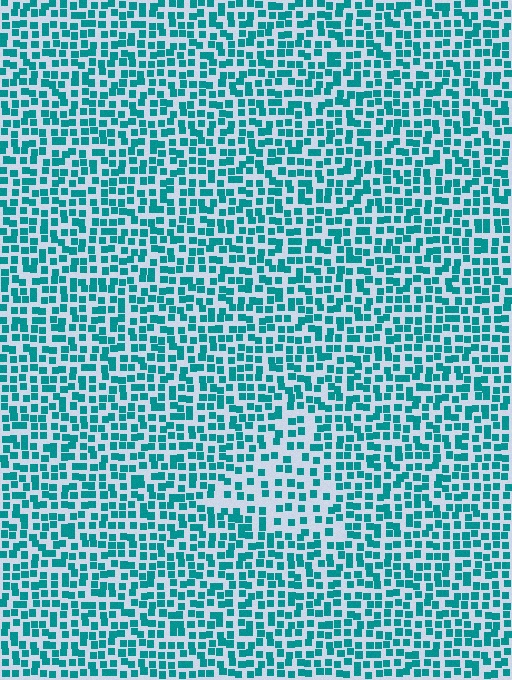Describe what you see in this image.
The image contains small teal elements arranged at two different densities. A triangle-shaped region is visible where the elements are less densely packed than the surrounding area.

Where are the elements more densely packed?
The elements are more densely packed outside the triangle boundary.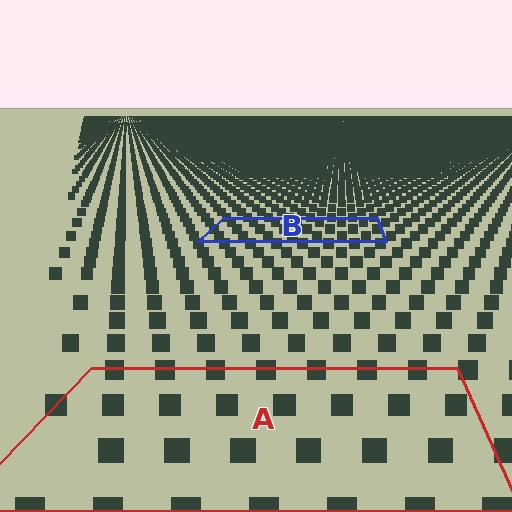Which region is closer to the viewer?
Region A is closer. The texture elements there are larger and more spread out.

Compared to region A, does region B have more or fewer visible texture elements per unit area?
Region B has more texture elements per unit area — they are packed more densely because it is farther away.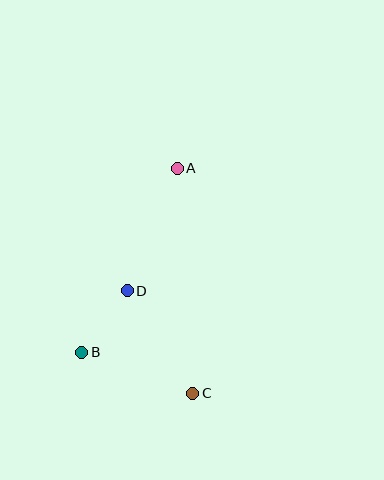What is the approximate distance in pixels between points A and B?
The distance between A and B is approximately 207 pixels.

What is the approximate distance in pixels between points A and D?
The distance between A and D is approximately 132 pixels.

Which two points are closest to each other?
Points B and D are closest to each other.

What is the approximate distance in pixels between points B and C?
The distance between B and C is approximately 118 pixels.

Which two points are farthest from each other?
Points A and C are farthest from each other.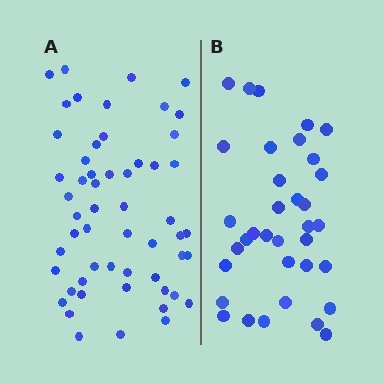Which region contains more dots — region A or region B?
Region A (the left region) has more dots.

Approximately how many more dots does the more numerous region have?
Region A has approximately 20 more dots than region B.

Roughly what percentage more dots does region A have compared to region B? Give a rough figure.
About 55% more.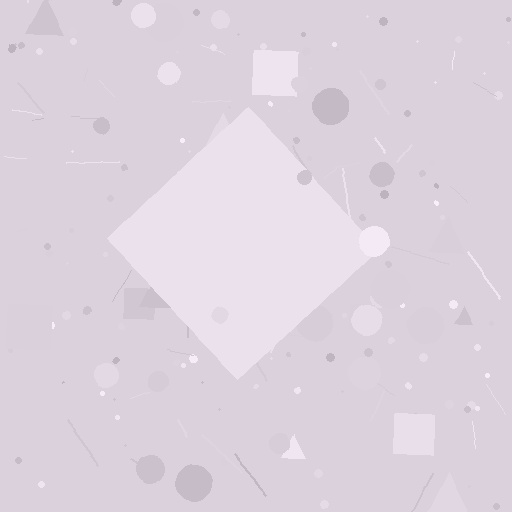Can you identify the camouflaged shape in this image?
The camouflaged shape is a diamond.